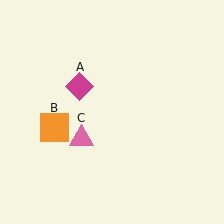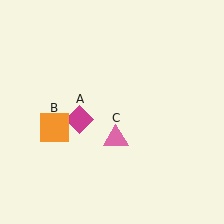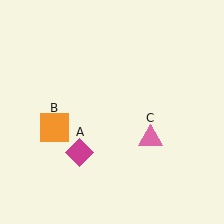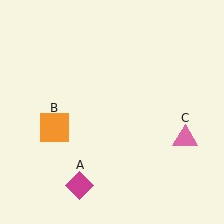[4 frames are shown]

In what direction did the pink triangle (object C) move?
The pink triangle (object C) moved right.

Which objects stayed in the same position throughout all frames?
Orange square (object B) remained stationary.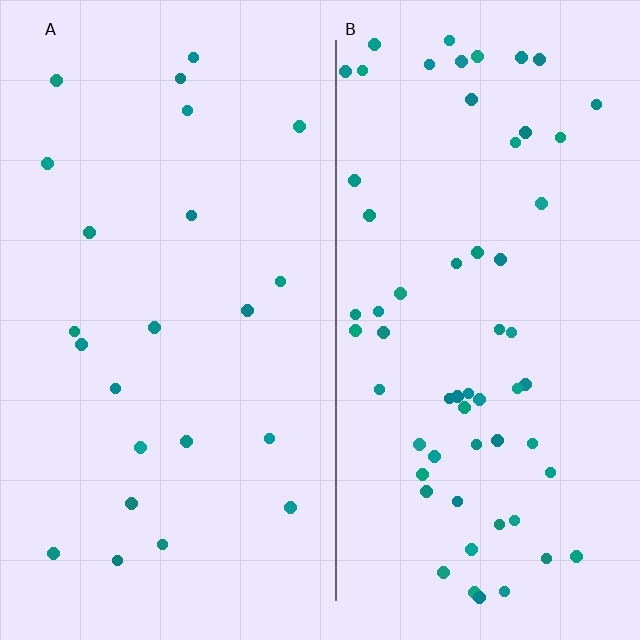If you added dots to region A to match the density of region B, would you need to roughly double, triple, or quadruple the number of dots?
Approximately triple.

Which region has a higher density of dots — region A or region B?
B (the right).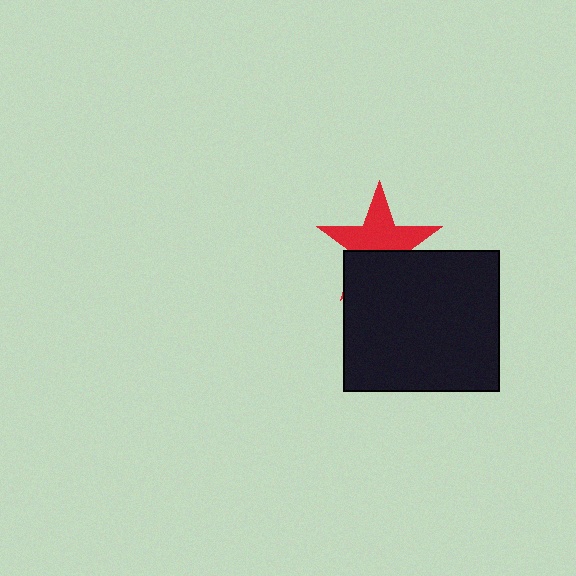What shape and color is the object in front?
The object in front is a black rectangle.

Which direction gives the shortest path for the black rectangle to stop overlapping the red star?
Moving down gives the shortest separation.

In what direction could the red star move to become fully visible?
The red star could move up. That would shift it out from behind the black rectangle entirely.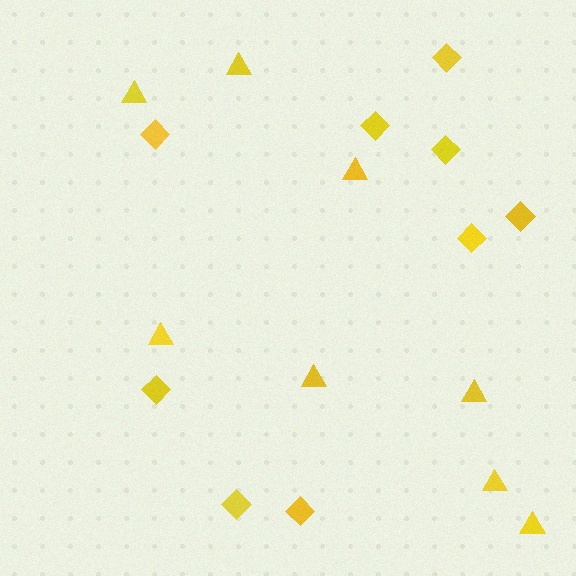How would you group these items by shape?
There are 2 groups: one group of triangles (8) and one group of diamonds (9).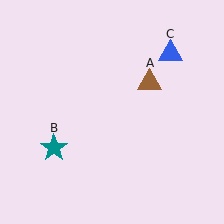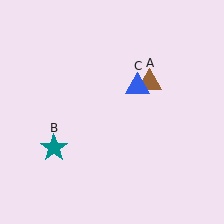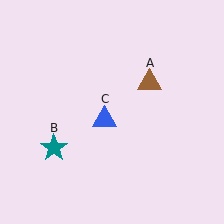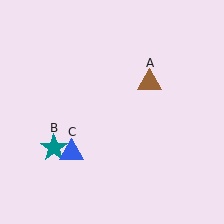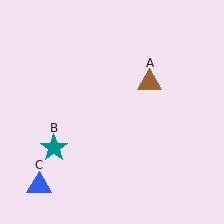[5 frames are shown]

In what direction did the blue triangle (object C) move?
The blue triangle (object C) moved down and to the left.